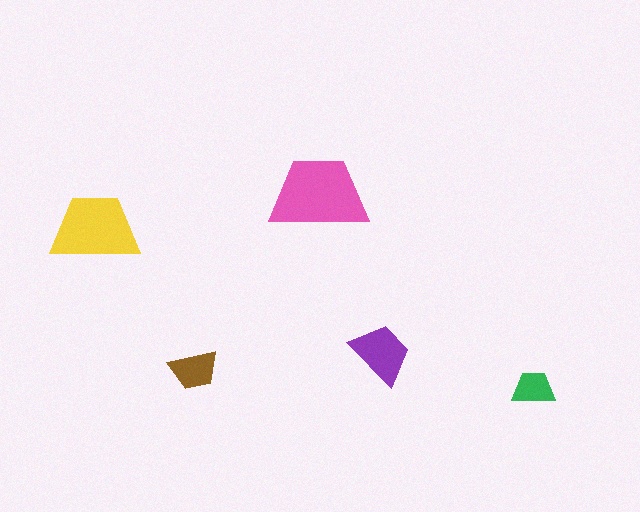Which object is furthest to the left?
The yellow trapezoid is leftmost.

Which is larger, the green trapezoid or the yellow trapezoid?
The yellow one.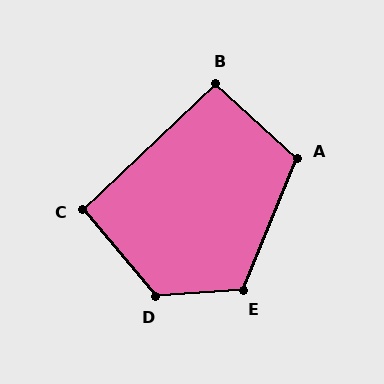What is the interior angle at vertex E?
Approximately 117 degrees (obtuse).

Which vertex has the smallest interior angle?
C, at approximately 94 degrees.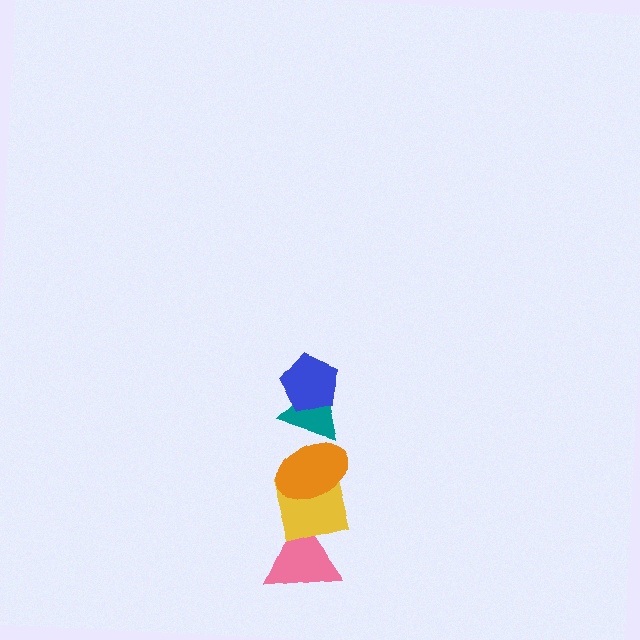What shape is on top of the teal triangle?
The blue pentagon is on top of the teal triangle.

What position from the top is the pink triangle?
The pink triangle is 5th from the top.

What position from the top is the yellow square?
The yellow square is 4th from the top.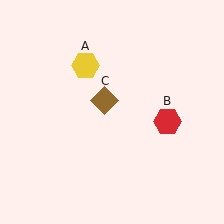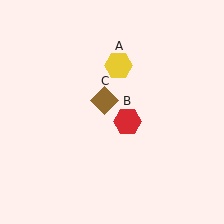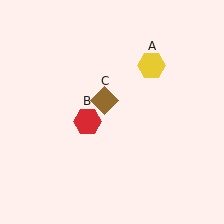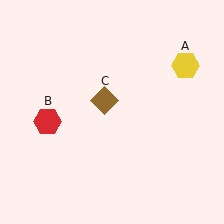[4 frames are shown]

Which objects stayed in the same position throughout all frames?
Brown diamond (object C) remained stationary.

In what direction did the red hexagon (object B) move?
The red hexagon (object B) moved left.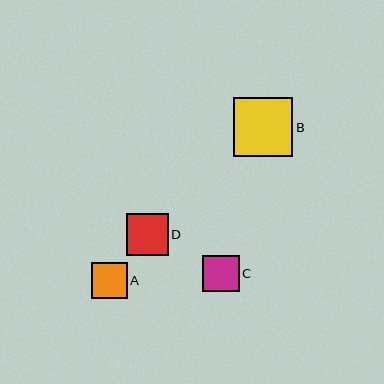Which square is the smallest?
Square A is the smallest with a size of approximately 36 pixels.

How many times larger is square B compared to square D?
Square B is approximately 1.4 times the size of square D.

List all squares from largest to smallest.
From largest to smallest: B, D, C, A.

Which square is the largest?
Square B is the largest with a size of approximately 60 pixels.